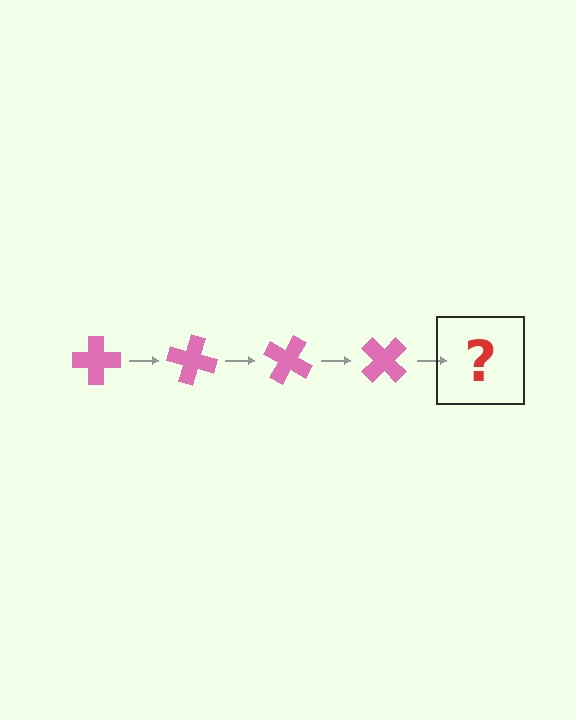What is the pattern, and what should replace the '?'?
The pattern is that the cross rotates 15 degrees each step. The '?' should be a pink cross rotated 60 degrees.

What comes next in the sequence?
The next element should be a pink cross rotated 60 degrees.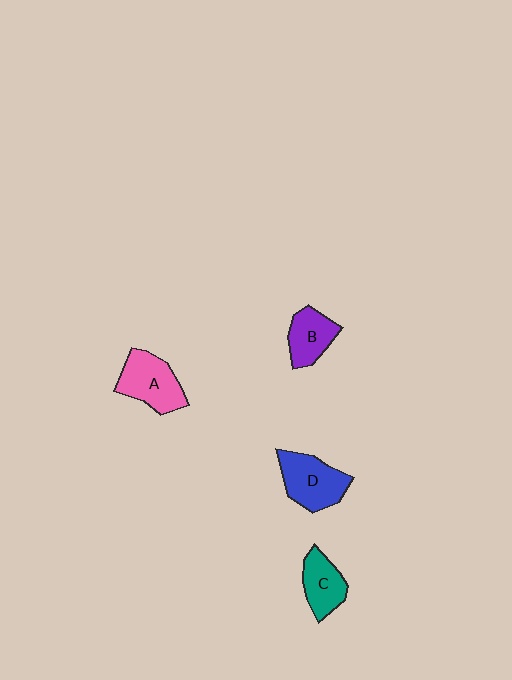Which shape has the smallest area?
Shape B (purple).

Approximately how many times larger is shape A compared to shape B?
Approximately 1.3 times.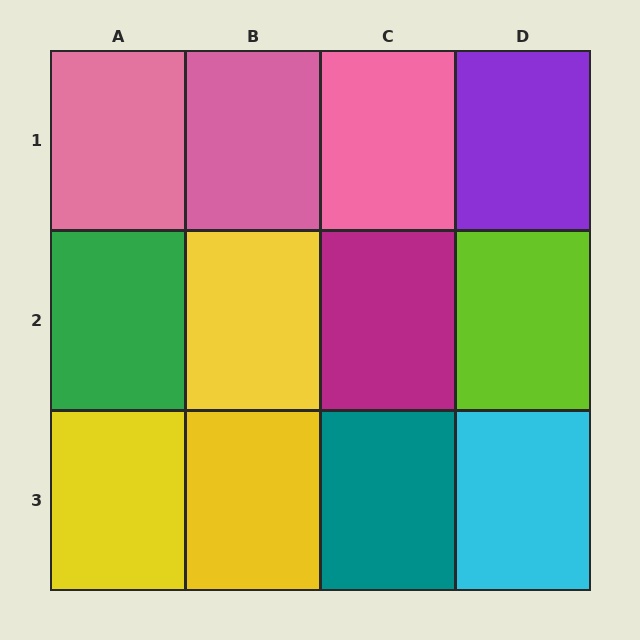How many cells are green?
1 cell is green.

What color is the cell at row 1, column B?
Pink.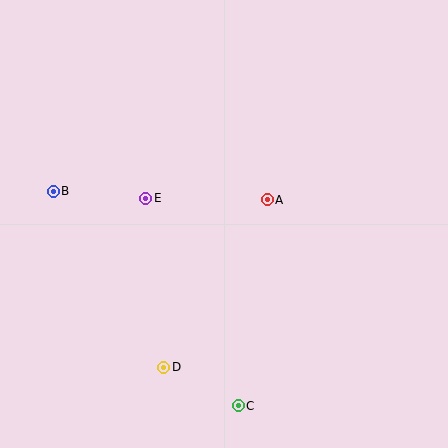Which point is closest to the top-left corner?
Point B is closest to the top-left corner.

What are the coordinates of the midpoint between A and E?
The midpoint between A and E is at (207, 199).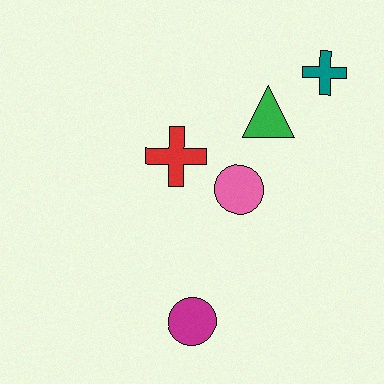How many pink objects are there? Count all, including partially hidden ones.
There is 1 pink object.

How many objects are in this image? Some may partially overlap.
There are 5 objects.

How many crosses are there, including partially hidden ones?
There are 2 crosses.